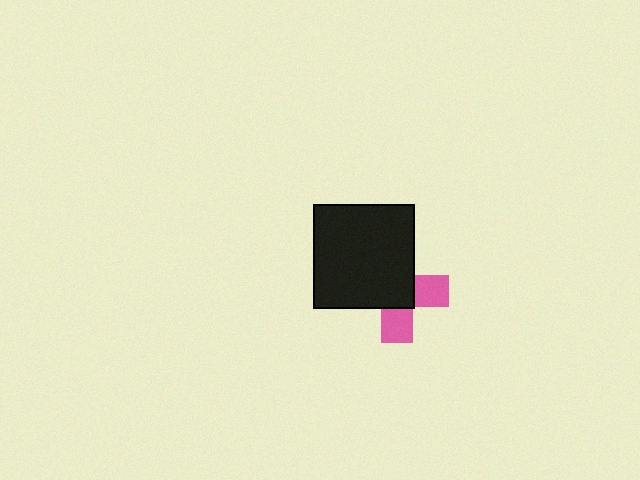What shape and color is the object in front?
The object in front is a black rectangle.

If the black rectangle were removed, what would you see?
You would see the complete pink cross.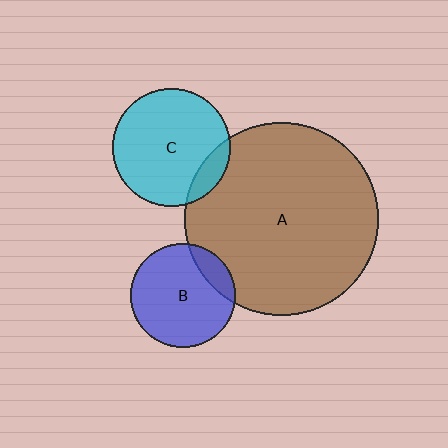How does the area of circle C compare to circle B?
Approximately 1.3 times.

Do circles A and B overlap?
Yes.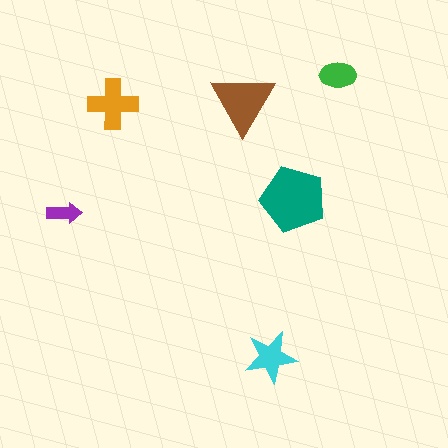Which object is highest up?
The green ellipse is topmost.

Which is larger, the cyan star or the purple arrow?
The cyan star.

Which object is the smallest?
The purple arrow.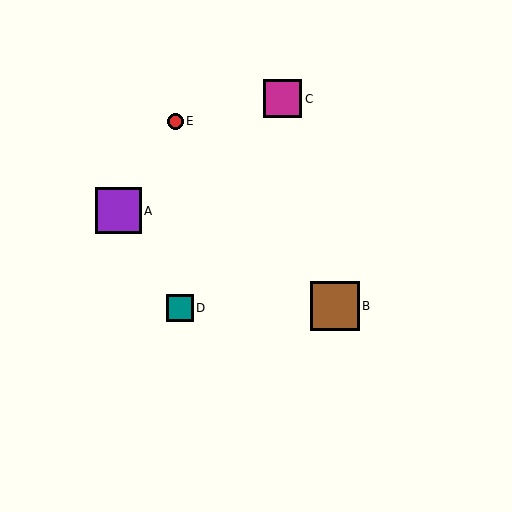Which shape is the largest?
The brown square (labeled B) is the largest.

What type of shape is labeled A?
Shape A is a purple square.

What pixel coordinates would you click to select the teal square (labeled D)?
Click at (180, 308) to select the teal square D.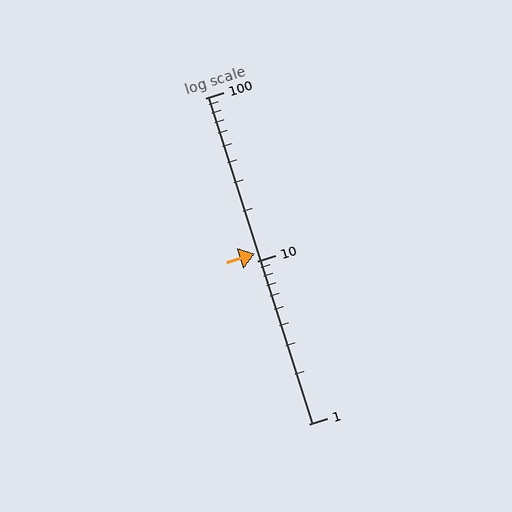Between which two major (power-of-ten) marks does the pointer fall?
The pointer is between 10 and 100.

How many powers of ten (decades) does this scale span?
The scale spans 2 decades, from 1 to 100.